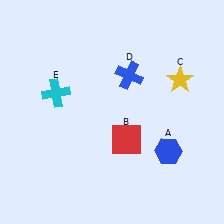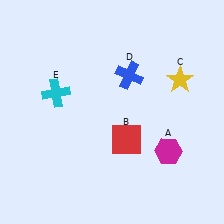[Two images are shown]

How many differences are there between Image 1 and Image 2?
There is 1 difference between the two images.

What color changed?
The hexagon (A) changed from blue in Image 1 to magenta in Image 2.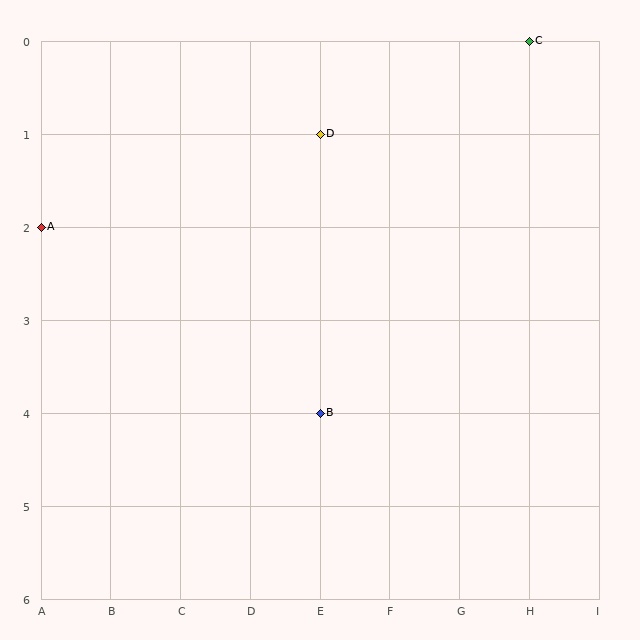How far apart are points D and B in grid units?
Points D and B are 3 rows apart.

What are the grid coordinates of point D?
Point D is at grid coordinates (E, 1).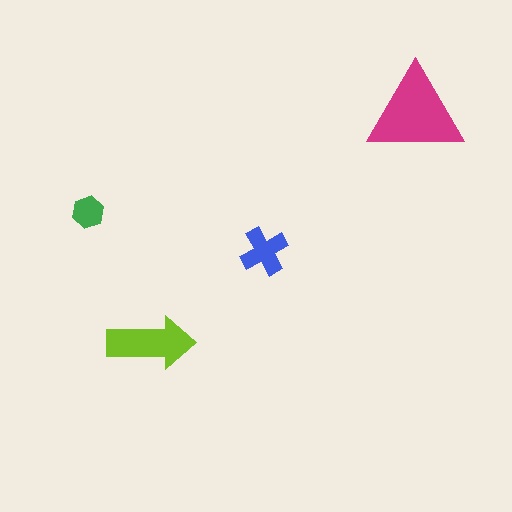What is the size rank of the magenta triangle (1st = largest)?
1st.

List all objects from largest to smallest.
The magenta triangle, the lime arrow, the blue cross, the green hexagon.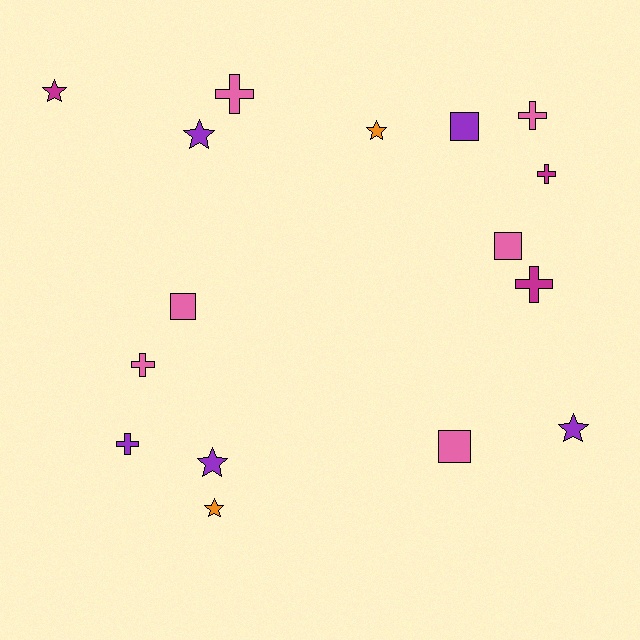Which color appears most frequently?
Pink, with 6 objects.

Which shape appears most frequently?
Star, with 6 objects.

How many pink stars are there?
There are no pink stars.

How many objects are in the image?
There are 16 objects.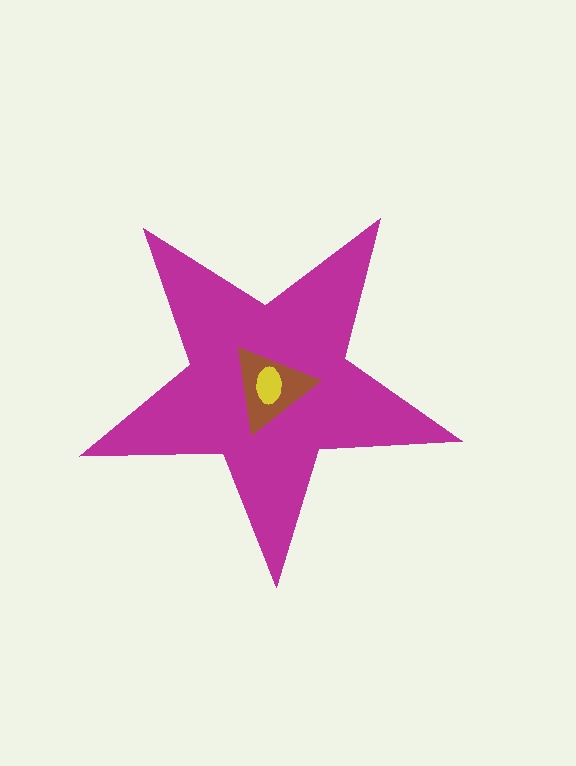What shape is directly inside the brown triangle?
The yellow ellipse.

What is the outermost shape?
The magenta star.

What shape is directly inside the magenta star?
The brown triangle.